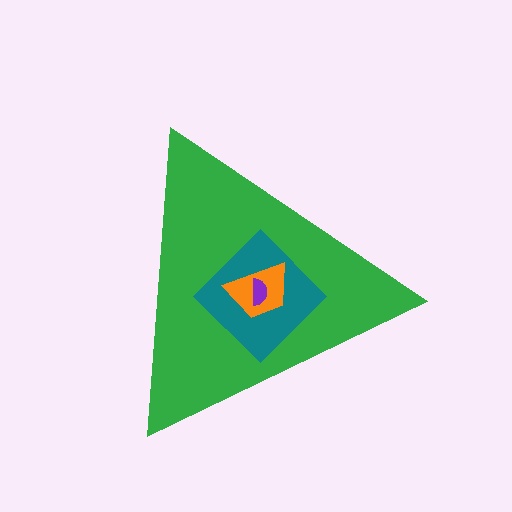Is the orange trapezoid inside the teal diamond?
Yes.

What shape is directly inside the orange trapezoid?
The purple semicircle.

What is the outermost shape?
The green triangle.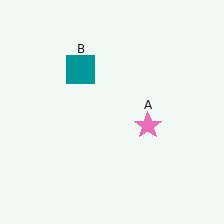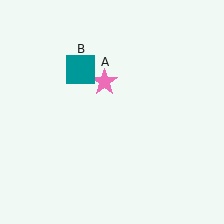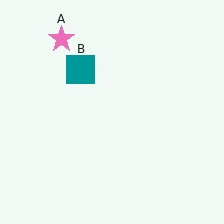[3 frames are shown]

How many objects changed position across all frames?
1 object changed position: pink star (object A).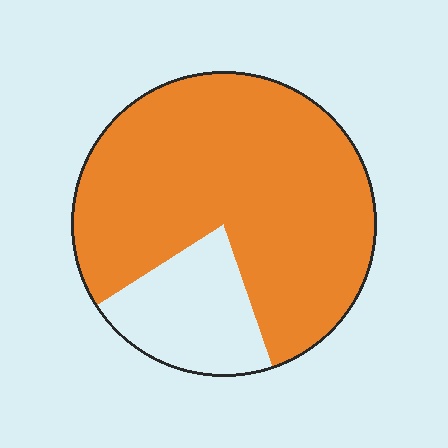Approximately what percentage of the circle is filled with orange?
Approximately 80%.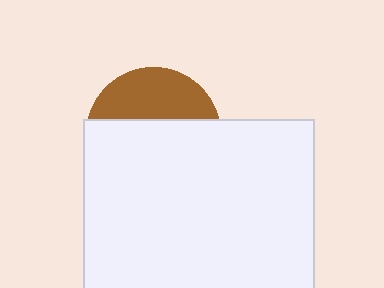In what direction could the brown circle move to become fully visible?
The brown circle could move up. That would shift it out from behind the white rectangle entirely.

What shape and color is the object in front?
The object in front is a white rectangle.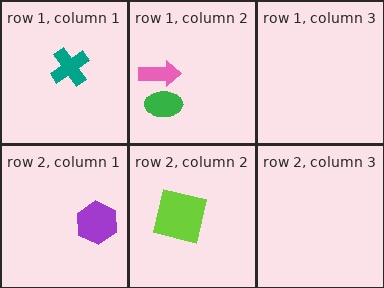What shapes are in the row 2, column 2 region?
The lime square.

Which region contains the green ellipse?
The row 1, column 2 region.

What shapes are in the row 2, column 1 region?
The purple hexagon.